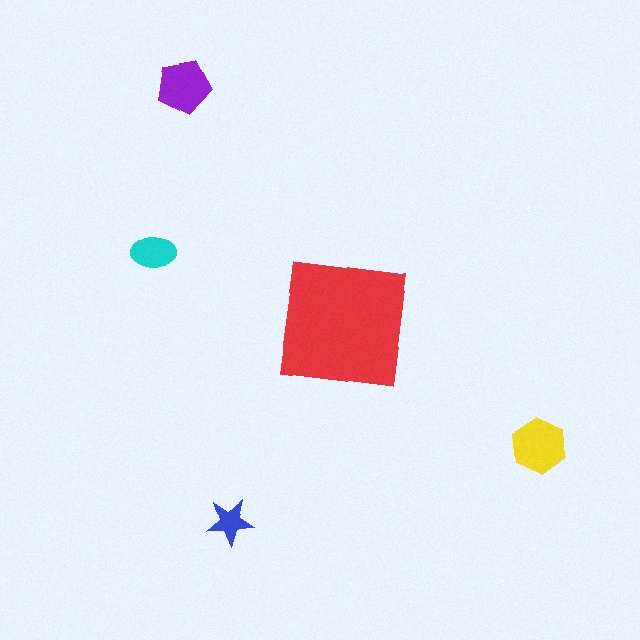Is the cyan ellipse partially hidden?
No, the cyan ellipse is fully visible.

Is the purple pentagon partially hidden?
No, the purple pentagon is fully visible.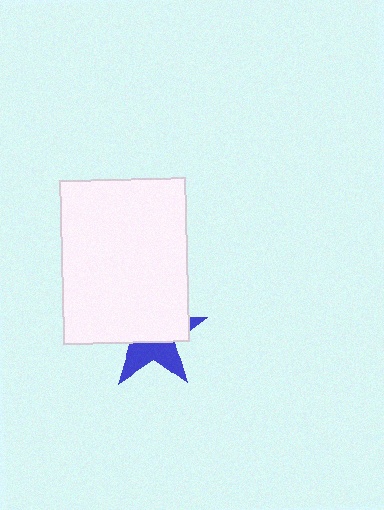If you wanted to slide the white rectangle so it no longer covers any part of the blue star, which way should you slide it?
Slide it up — that is the most direct way to separate the two shapes.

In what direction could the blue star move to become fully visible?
The blue star could move down. That would shift it out from behind the white rectangle entirely.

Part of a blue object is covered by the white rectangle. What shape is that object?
It is a star.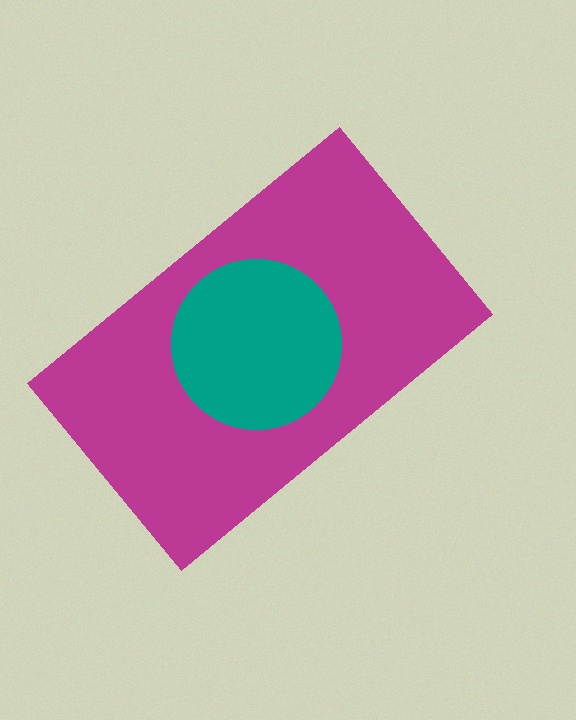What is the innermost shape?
The teal circle.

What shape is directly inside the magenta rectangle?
The teal circle.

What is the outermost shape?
The magenta rectangle.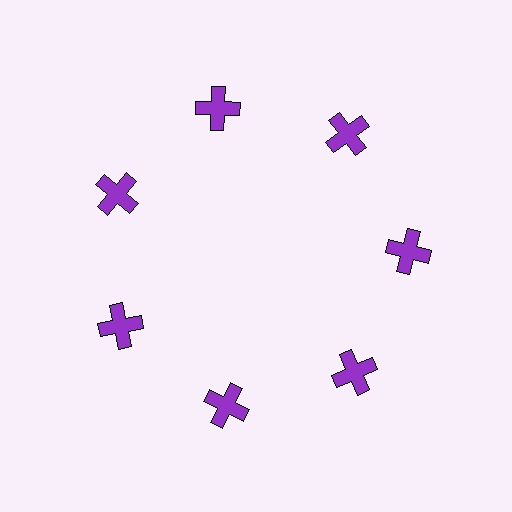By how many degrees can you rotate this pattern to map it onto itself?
The pattern maps onto itself every 51 degrees of rotation.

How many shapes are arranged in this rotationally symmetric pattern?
There are 7 shapes, arranged in 7 groups of 1.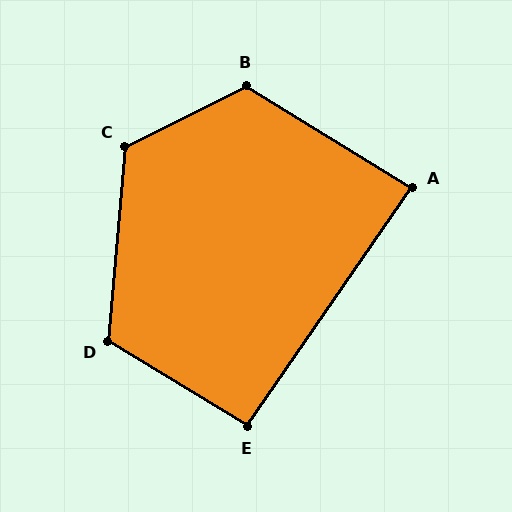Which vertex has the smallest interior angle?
A, at approximately 87 degrees.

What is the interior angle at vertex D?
Approximately 117 degrees (obtuse).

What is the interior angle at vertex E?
Approximately 93 degrees (approximately right).